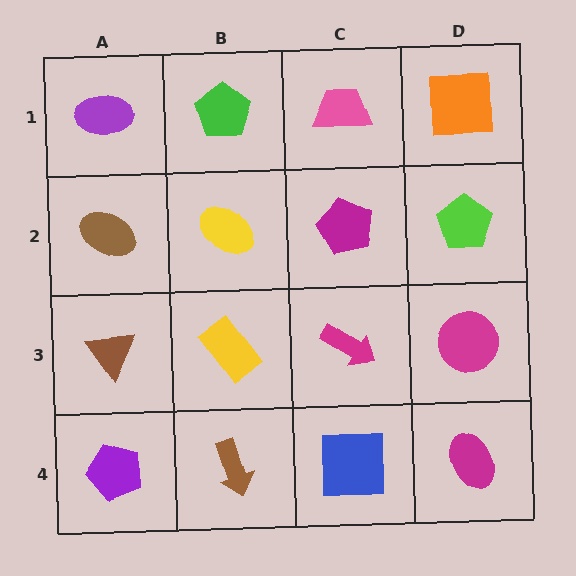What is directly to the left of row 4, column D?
A blue square.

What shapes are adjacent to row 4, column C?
A magenta arrow (row 3, column C), a brown arrow (row 4, column B), a magenta ellipse (row 4, column D).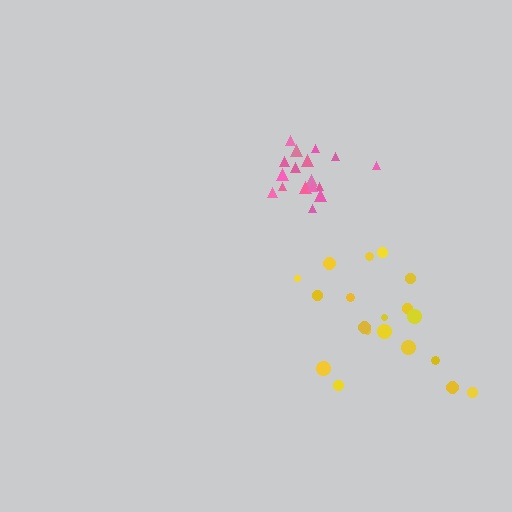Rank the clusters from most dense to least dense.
pink, yellow.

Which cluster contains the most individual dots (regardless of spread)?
Yellow (19).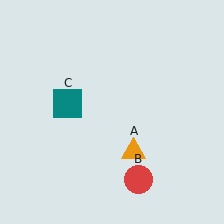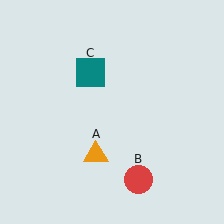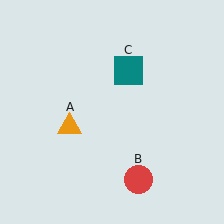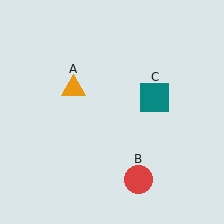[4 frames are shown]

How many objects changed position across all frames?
2 objects changed position: orange triangle (object A), teal square (object C).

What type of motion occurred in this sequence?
The orange triangle (object A), teal square (object C) rotated clockwise around the center of the scene.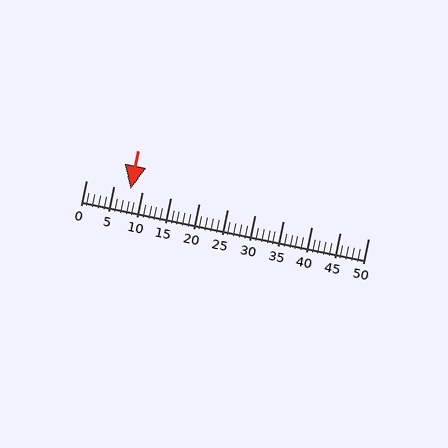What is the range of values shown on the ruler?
The ruler shows values from 0 to 50.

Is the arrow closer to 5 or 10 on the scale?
The arrow is closer to 10.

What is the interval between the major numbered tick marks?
The major tick marks are spaced 5 units apart.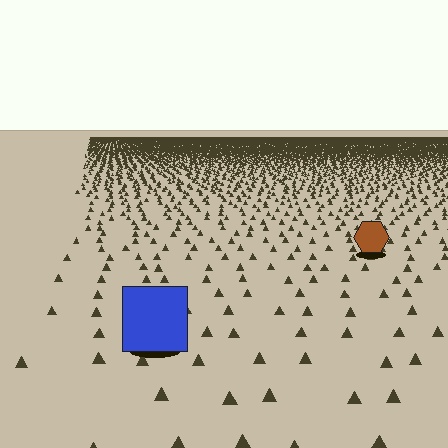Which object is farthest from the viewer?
The brown hexagon is farthest from the viewer. It appears smaller and the ground texture around it is denser.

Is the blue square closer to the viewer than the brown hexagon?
Yes. The blue square is closer — you can tell from the texture gradient: the ground texture is coarser near it.